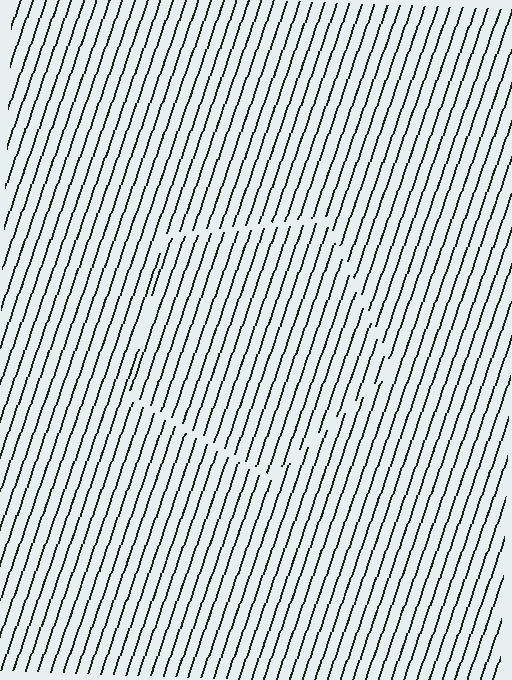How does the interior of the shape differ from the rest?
The interior of the shape contains the same grating, shifted by half a period — the contour is defined by the phase discontinuity where line-ends from the inner and outer gratings abut.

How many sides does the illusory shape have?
5 sides — the line-ends trace a pentagon.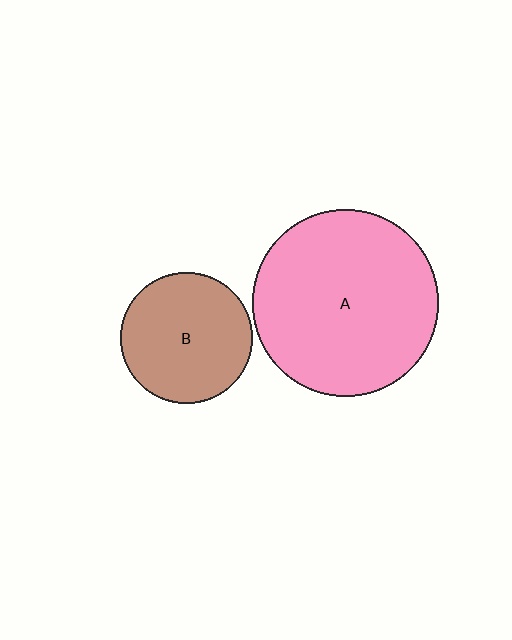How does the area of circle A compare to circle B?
Approximately 2.0 times.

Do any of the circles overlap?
No, none of the circles overlap.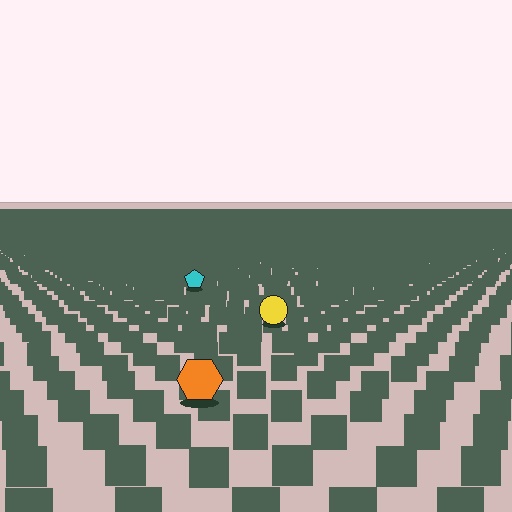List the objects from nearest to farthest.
From nearest to farthest: the orange hexagon, the yellow circle, the cyan pentagon.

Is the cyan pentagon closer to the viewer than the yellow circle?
No. The yellow circle is closer — you can tell from the texture gradient: the ground texture is coarser near it.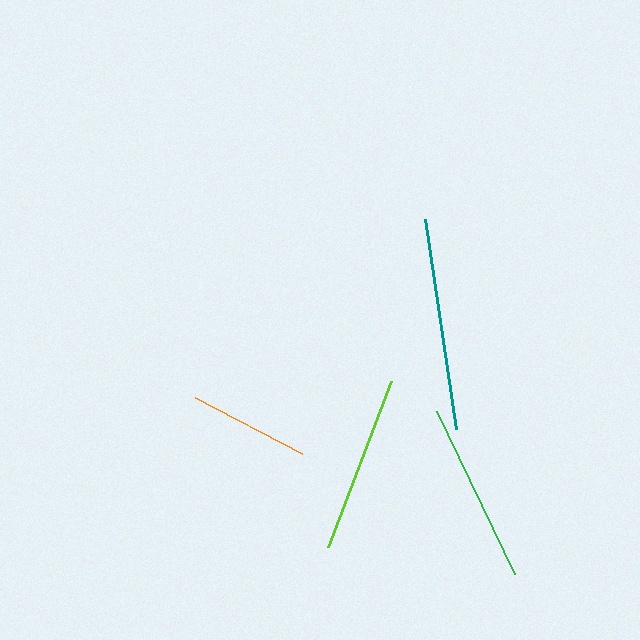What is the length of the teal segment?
The teal segment is approximately 212 pixels long.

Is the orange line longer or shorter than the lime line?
The lime line is longer than the orange line.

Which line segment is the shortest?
The orange line is the shortest at approximately 120 pixels.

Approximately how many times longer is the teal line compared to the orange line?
The teal line is approximately 1.8 times the length of the orange line.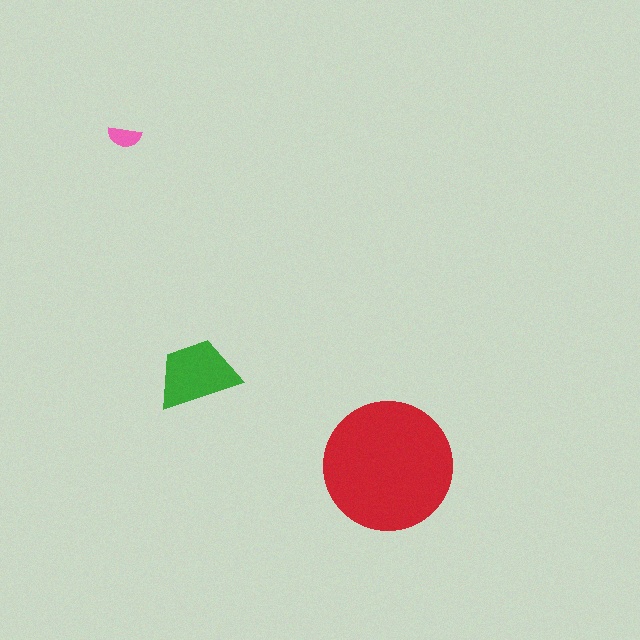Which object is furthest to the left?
The pink semicircle is leftmost.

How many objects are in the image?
There are 3 objects in the image.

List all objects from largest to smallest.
The red circle, the green trapezoid, the pink semicircle.